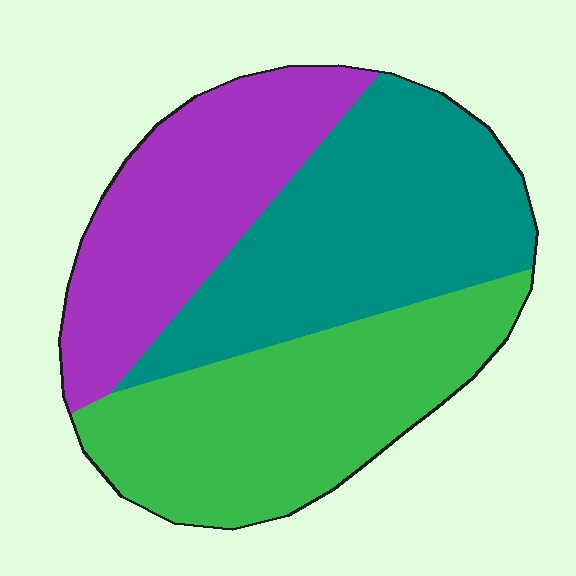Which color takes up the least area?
Purple, at roughly 30%.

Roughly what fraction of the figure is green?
Green takes up between a quarter and a half of the figure.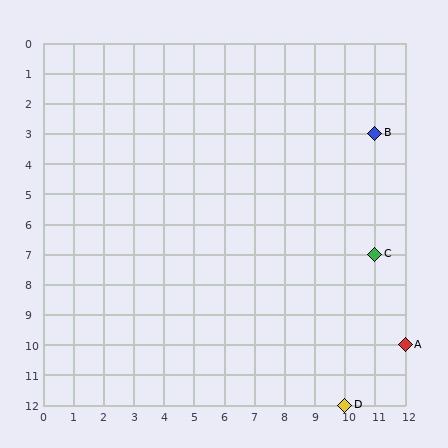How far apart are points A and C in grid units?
Points A and C are 1 column and 3 rows apart (about 3.2 grid units diagonally).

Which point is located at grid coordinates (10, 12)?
Point D is at (10, 12).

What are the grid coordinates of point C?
Point C is at grid coordinates (11, 7).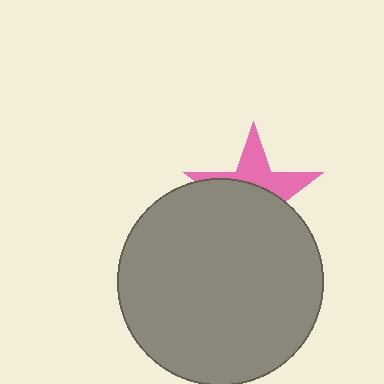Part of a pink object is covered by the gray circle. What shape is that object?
It is a star.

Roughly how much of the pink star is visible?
A small part of it is visible (roughly 40%).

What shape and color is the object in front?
The object in front is a gray circle.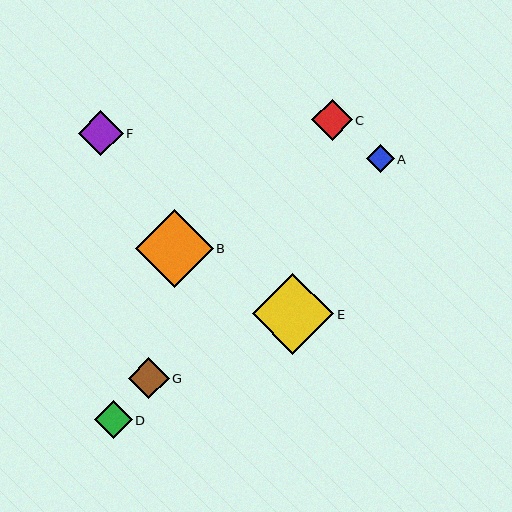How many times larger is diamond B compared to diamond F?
Diamond B is approximately 1.7 times the size of diamond F.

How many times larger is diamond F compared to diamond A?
Diamond F is approximately 1.6 times the size of diamond A.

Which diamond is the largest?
Diamond E is the largest with a size of approximately 81 pixels.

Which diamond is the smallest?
Diamond A is the smallest with a size of approximately 28 pixels.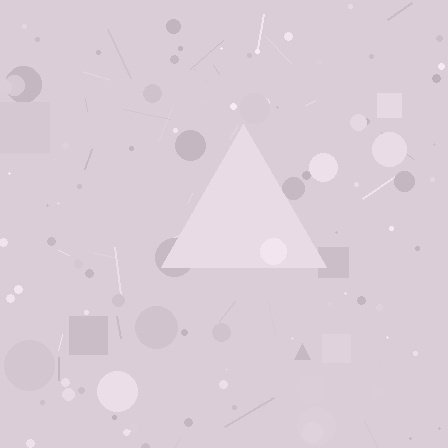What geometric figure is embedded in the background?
A triangle is embedded in the background.